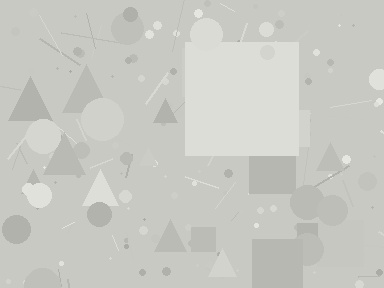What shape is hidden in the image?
A square is hidden in the image.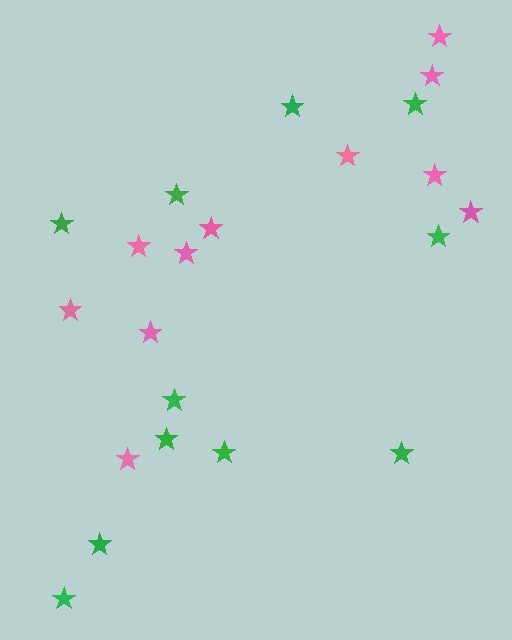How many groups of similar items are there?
There are 2 groups: one group of pink stars (11) and one group of green stars (11).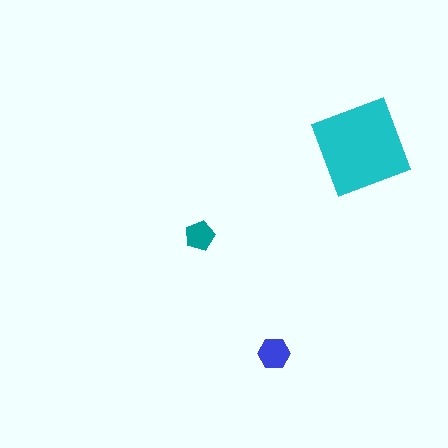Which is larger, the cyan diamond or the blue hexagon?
The cyan diamond.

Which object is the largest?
The cyan diamond.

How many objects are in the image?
There are 3 objects in the image.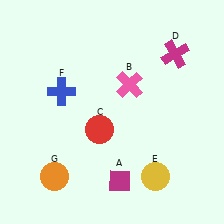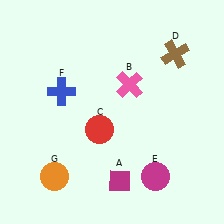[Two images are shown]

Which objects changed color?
D changed from magenta to brown. E changed from yellow to magenta.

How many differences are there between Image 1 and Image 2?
There are 2 differences between the two images.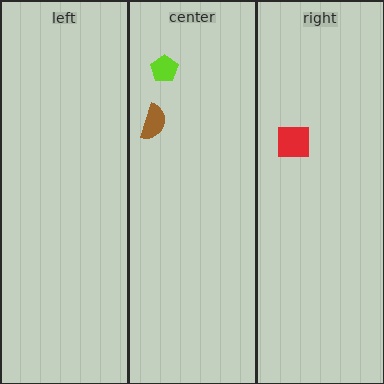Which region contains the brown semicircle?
The center region.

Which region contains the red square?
The right region.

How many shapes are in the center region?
2.